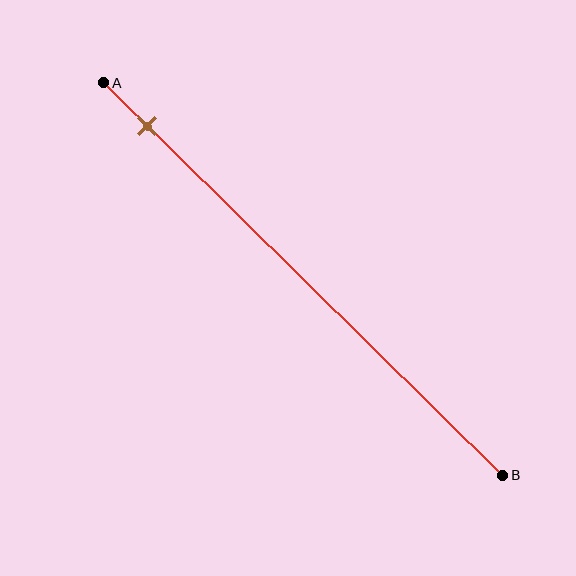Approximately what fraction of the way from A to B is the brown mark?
The brown mark is approximately 10% of the way from A to B.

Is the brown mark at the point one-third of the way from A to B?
No, the mark is at about 10% from A, not at the 33% one-third point.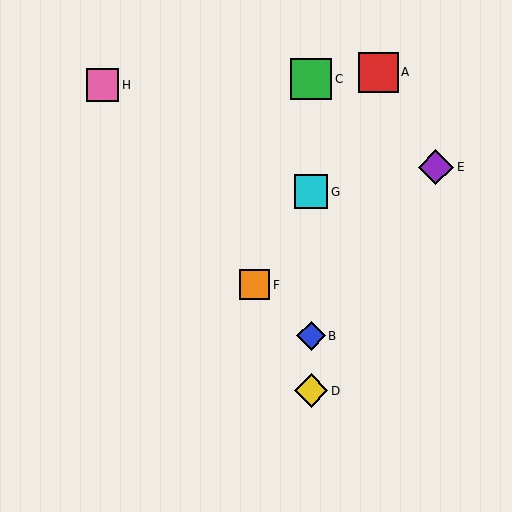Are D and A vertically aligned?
No, D is at x≈311 and A is at x≈378.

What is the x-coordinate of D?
Object D is at x≈311.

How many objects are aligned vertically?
4 objects (B, C, D, G) are aligned vertically.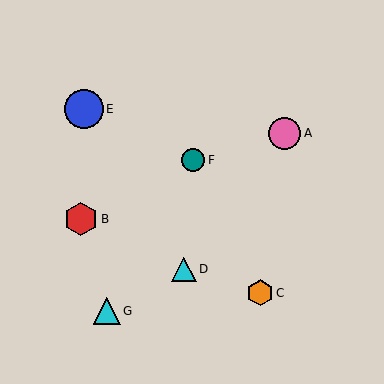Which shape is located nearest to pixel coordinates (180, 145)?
The teal circle (labeled F) at (193, 160) is nearest to that location.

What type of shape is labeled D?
Shape D is a cyan triangle.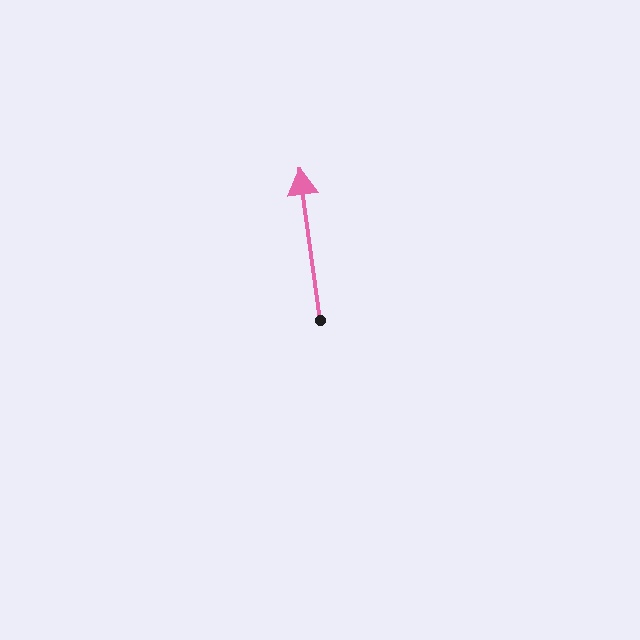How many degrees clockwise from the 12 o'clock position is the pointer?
Approximately 352 degrees.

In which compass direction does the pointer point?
North.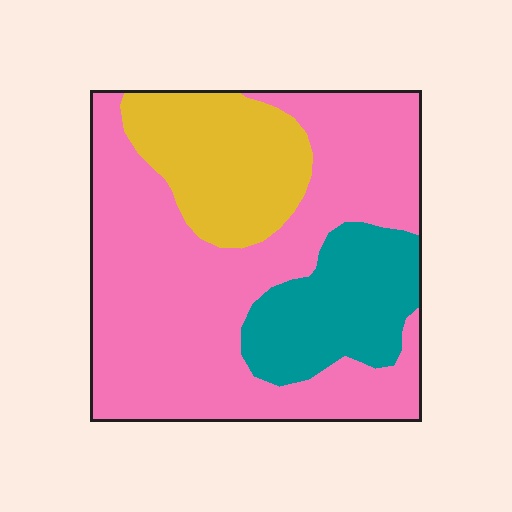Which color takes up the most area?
Pink, at roughly 60%.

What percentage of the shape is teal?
Teal covers around 20% of the shape.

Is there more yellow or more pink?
Pink.